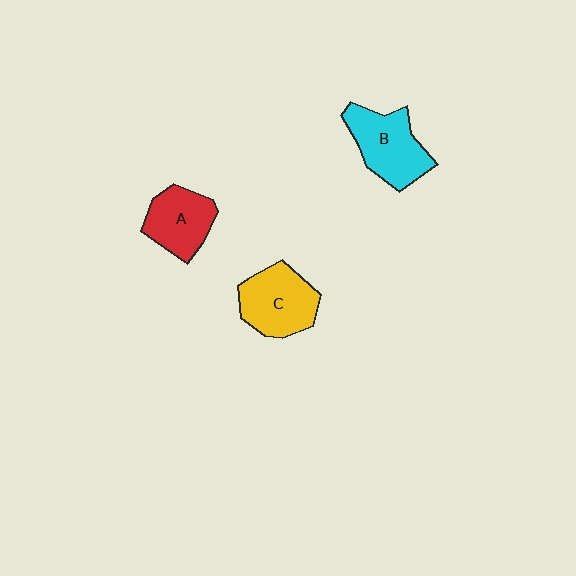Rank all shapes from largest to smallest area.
From largest to smallest: B (cyan), C (yellow), A (red).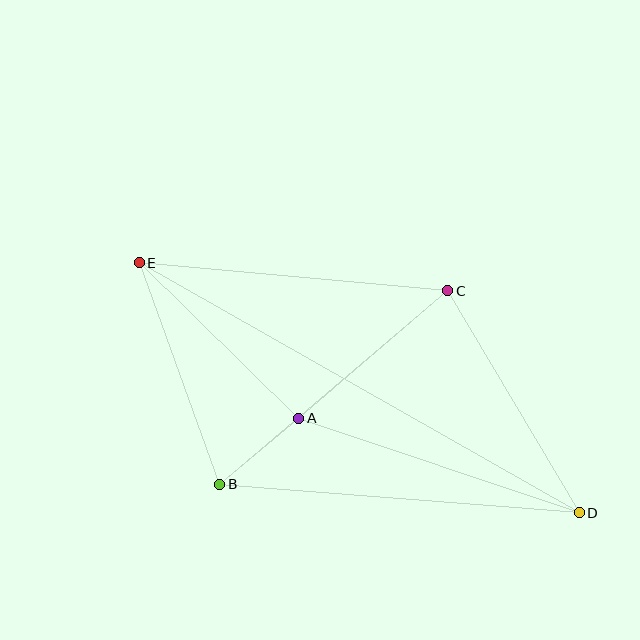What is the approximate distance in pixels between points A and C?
The distance between A and C is approximately 196 pixels.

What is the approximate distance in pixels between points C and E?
The distance between C and E is approximately 310 pixels.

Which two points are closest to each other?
Points A and B are closest to each other.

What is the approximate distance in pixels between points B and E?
The distance between B and E is approximately 236 pixels.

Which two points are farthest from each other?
Points D and E are farthest from each other.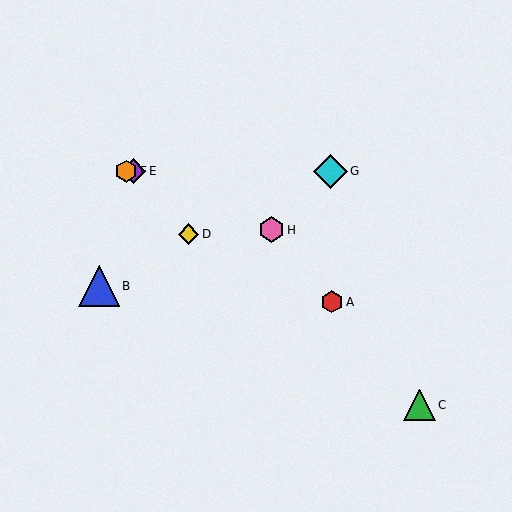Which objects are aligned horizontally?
Objects E, F, G are aligned horizontally.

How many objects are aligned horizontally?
3 objects (E, F, G) are aligned horizontally.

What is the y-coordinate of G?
Object G is at y≈171.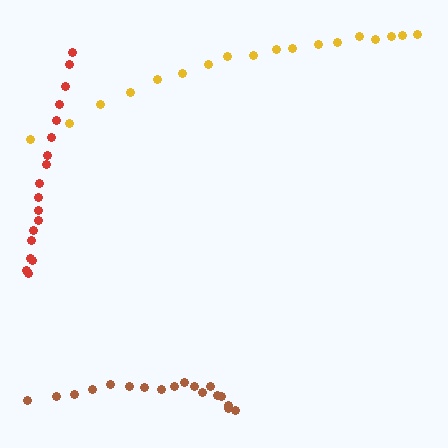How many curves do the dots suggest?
There are 3 distinct paths.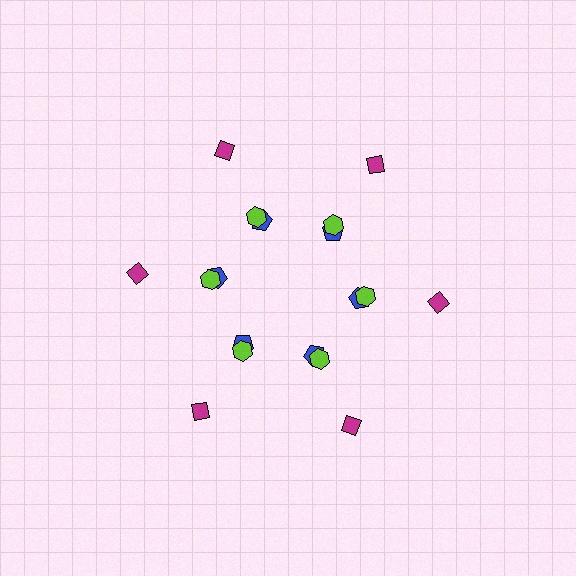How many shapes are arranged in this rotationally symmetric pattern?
There are 18 shapes, arranged in 6 groups of 3.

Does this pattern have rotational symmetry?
Yes, this pattern has 6-fold rotational symmetry. It looks the same after rotating 60 degrees around the center.